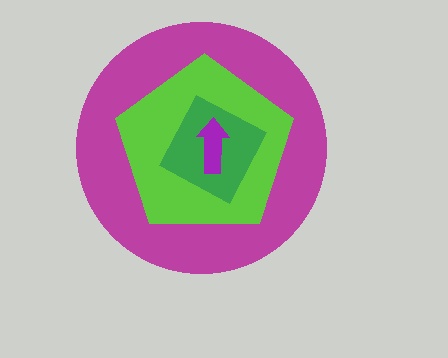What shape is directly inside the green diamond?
The purple arrow.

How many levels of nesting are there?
4.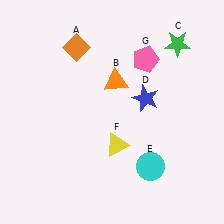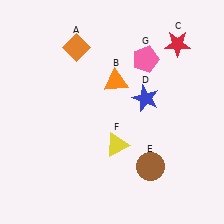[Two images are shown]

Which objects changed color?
C changed from green to red. E changed from cyan to brown.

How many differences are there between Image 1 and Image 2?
There are 2 differences between the two images.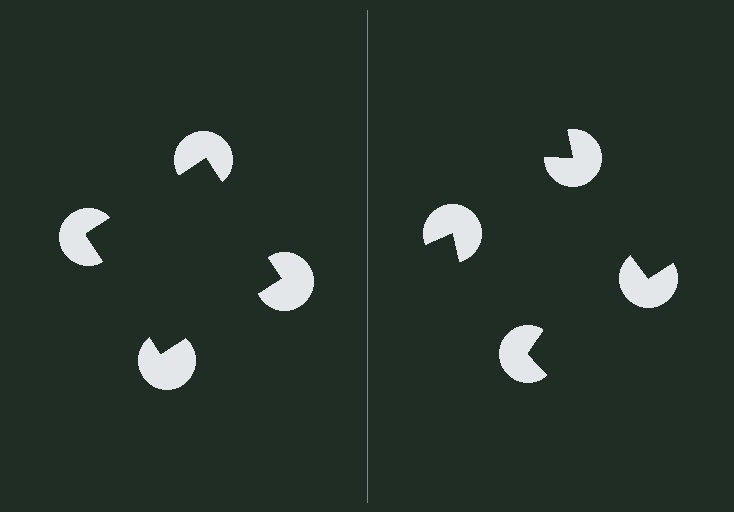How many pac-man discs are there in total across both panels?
8 — 4 on each side.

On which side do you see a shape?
An illusory square appears on the left side. On the right side the wedge cuts are rotated, so no coherent shape forms.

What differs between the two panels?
The pac-man discs are positioned identically on both sides; only the wedge orientations differ. On the left they align to a square; on the right they are misaligned.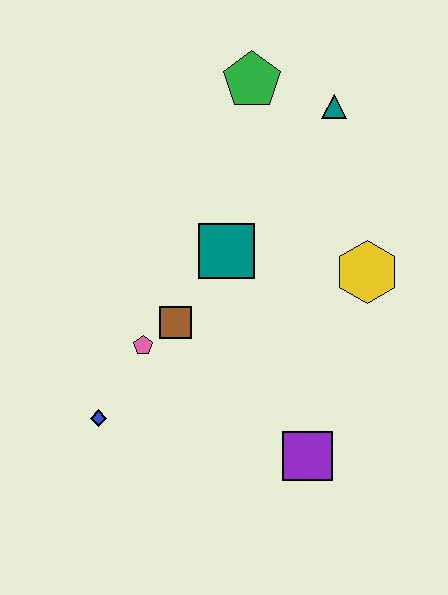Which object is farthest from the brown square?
The teal triangle is farthest from the brown square.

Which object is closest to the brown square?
The pink pentagon is closest to the brown square.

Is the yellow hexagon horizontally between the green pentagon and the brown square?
No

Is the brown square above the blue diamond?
Yes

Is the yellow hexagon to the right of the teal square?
Yes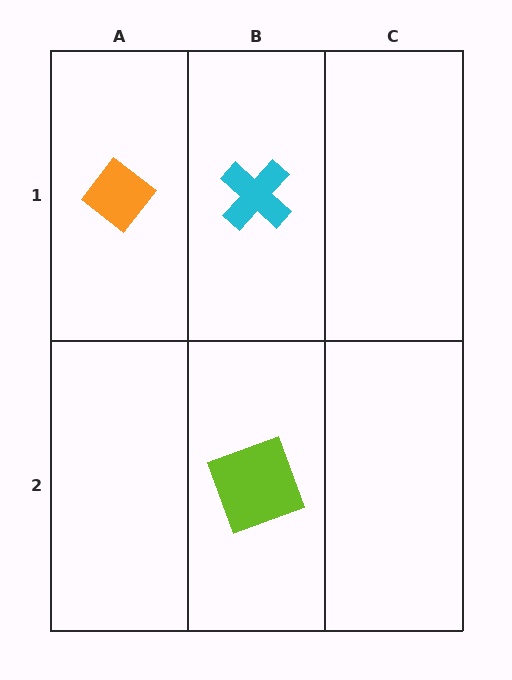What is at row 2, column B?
A lime square.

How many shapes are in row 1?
2 shapes.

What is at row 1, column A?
An orange diamond.